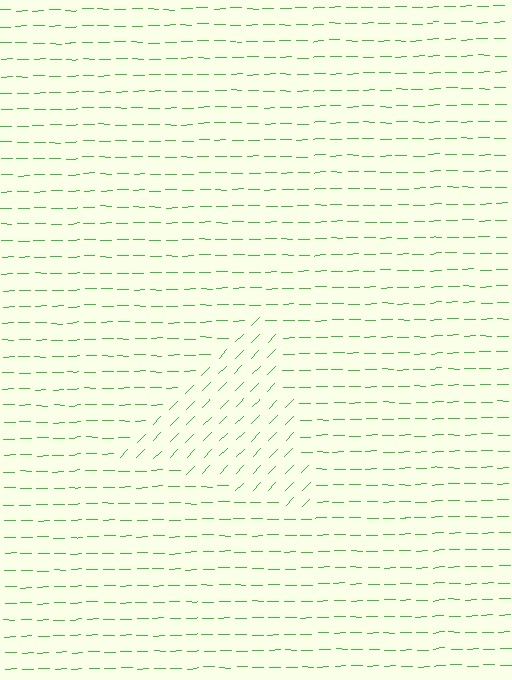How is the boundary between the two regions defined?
The boundary is defined purely by a change in line orientation (approximately 45 degrees difference). All lines are the same color and thickness.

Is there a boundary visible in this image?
Yes, there is a texture boundary formed by a change in line orientation.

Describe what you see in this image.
The image is filled with small green line segments. A triangle region in the image has lines oriented differently from the surrounding lines, creating a visible texture boundary.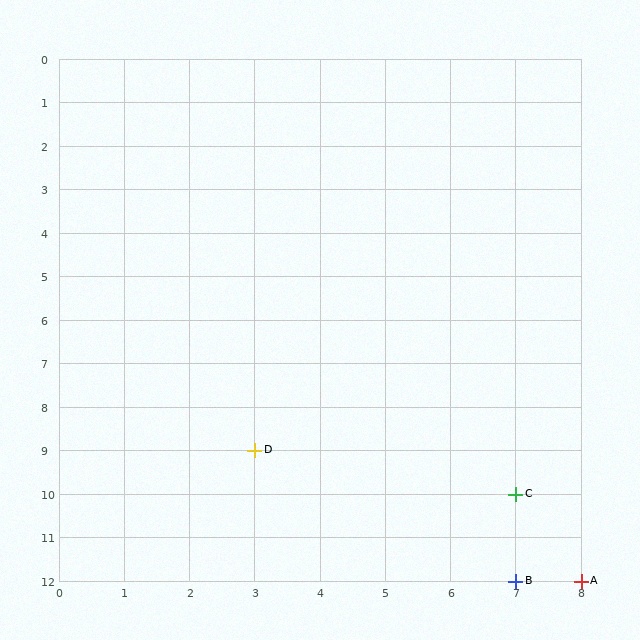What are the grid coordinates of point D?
Point D is at grid coordinates (3, 9).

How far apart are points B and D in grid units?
Points B and D are 4 columns and 3 rows apart (about 5.0 grid units diagonally).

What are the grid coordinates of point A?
Point A is at grid coordinates (8, 12).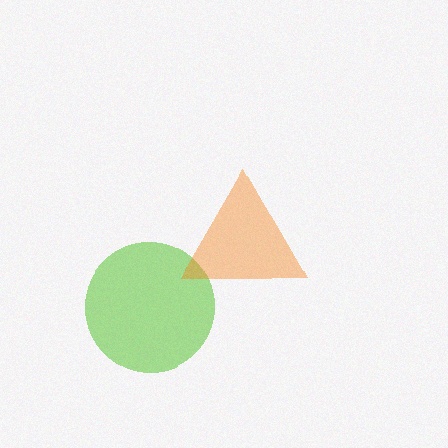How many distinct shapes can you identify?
There are 2 distinct shapes: a lime circle, an orange triangle.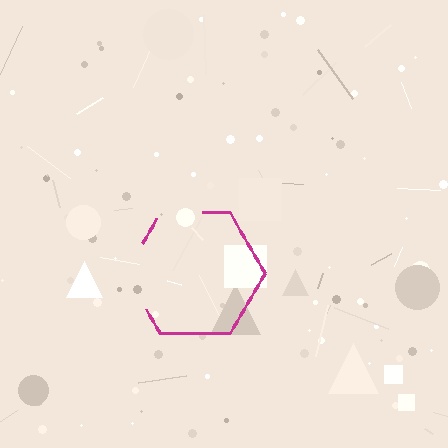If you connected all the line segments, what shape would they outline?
They would outline a hexagon.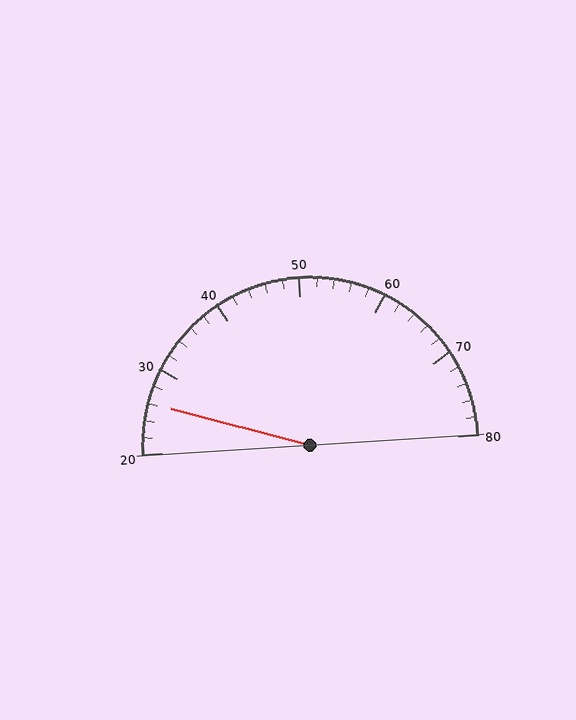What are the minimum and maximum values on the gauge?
The gauge ranges from 20 to 80.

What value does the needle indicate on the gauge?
The needle indicates approximately 26.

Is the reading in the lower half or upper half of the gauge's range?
The reading is in the lower half of the range (20 to 80).